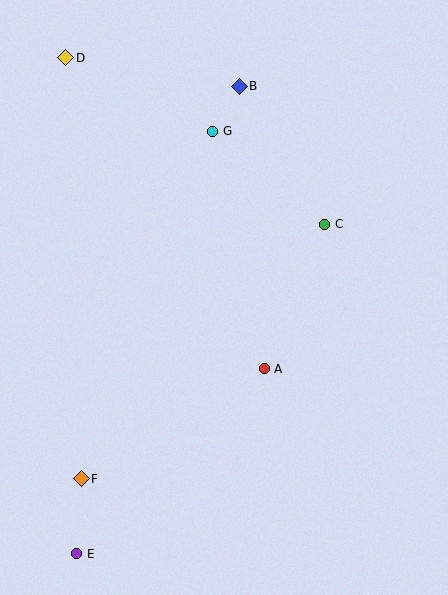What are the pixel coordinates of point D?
Point D is at (66, 58).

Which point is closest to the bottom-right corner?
Point A is closest to the bottom-right corner.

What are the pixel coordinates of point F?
Point F is at (81, 479).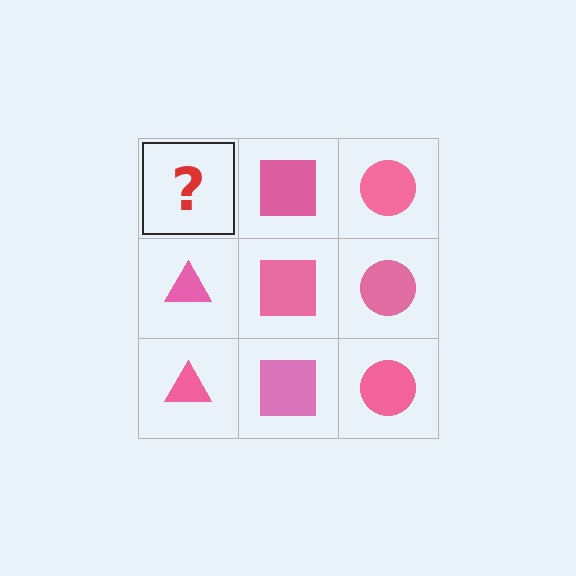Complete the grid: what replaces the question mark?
The question mark should be replaced with a pink triangle.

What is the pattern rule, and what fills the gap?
The rule is that each column has a consistent shape. The gap should be filled with a pink triangle.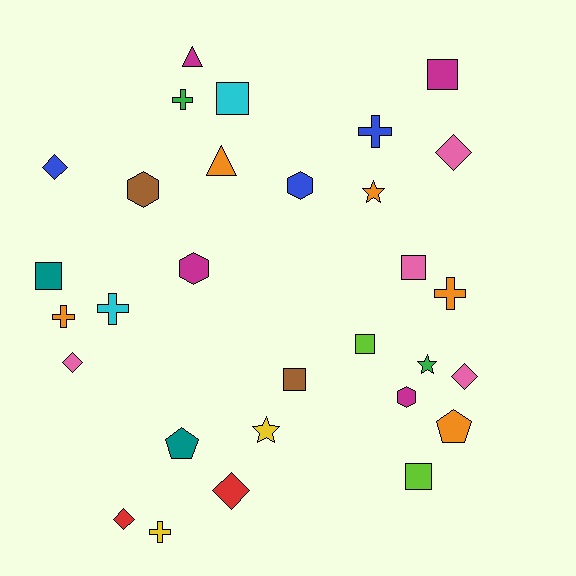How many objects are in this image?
There are 30 objects.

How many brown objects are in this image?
There are 2 brown objects.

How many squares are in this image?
There are 7 squares.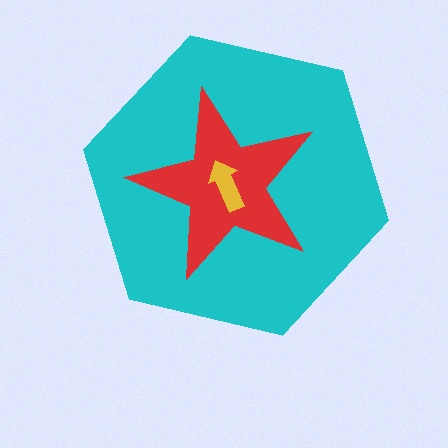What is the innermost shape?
The yellow arrow.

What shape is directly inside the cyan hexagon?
The red star.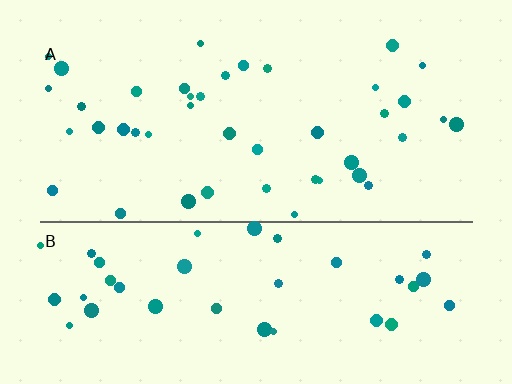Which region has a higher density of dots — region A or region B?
A (the top).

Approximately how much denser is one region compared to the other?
Approximately 1.0× — region A over region B.